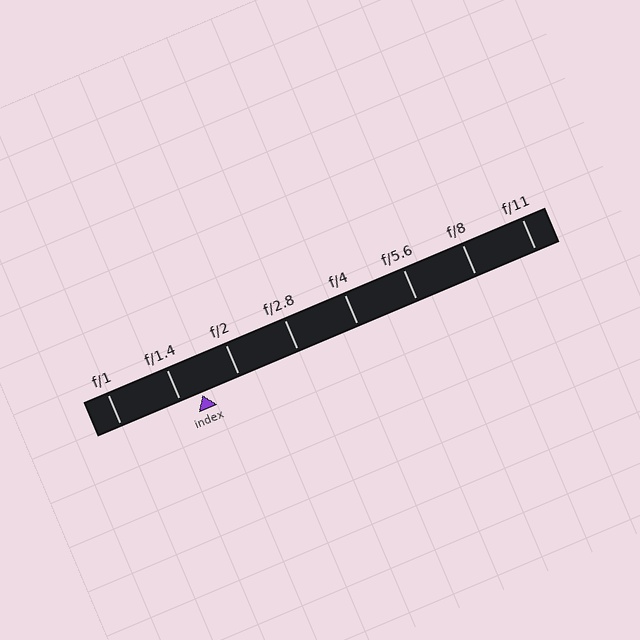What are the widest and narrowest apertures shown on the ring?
The widest aperture shown is f/1 and the narrowest is f/11.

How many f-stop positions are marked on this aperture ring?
There are 8 f-stop positions marked.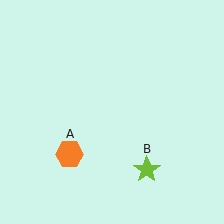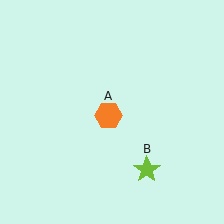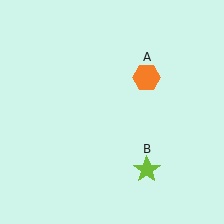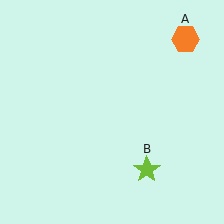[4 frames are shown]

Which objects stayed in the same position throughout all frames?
Lime star (object B) remained stationary.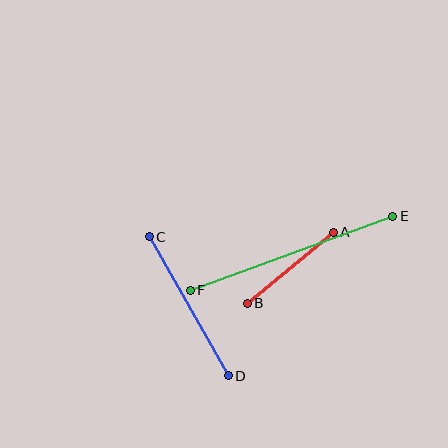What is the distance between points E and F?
The distance is approximately 215 pixels.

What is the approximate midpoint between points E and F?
The midpoint is at approximately (291, 253) pixels.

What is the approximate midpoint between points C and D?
The midpoint is at approximately (189, 306) pixels.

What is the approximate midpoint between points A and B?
The midpoint is at approximately (290, 268) pixels.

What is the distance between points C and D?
The distance is approximately 160 pixels.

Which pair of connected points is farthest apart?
Points E and F are farthest apart.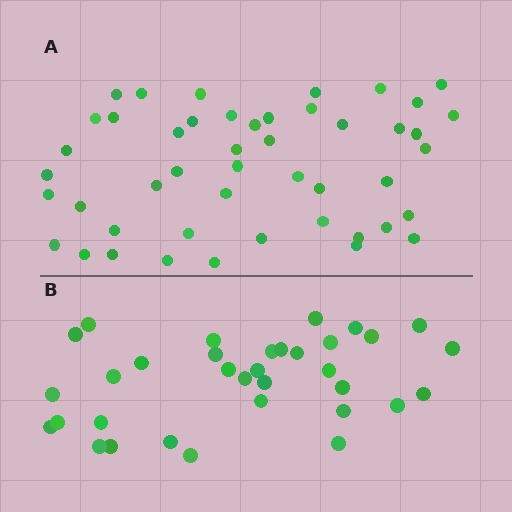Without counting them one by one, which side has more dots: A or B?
Region A (the top region) has more dots.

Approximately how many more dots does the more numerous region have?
Region A has approximately 15 more dots than region B.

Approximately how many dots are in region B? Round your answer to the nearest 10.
About 30 dots. (The exact count is 34, which rounds to 30.)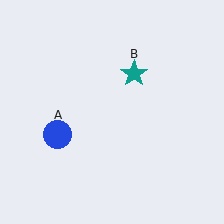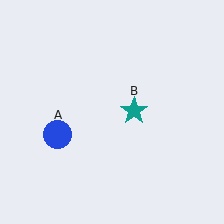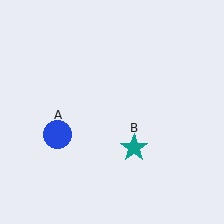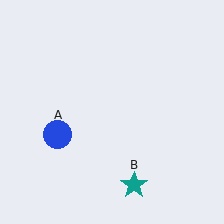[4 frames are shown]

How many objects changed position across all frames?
1 object changed position: teal star (object B).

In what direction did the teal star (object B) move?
The teal star (object B) moved down.